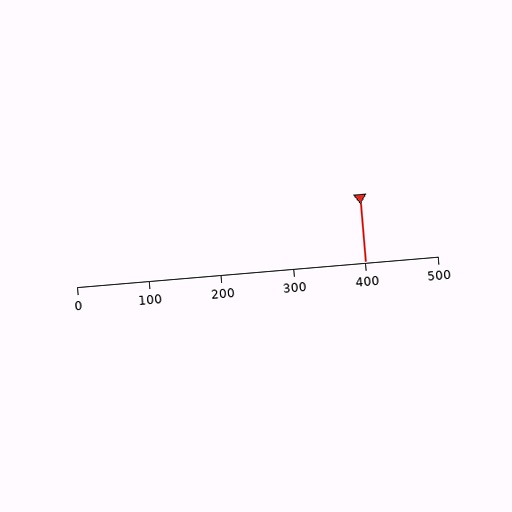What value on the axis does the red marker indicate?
The marker indicates approximately 400.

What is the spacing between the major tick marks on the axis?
The major ticks are spaced 100 apart.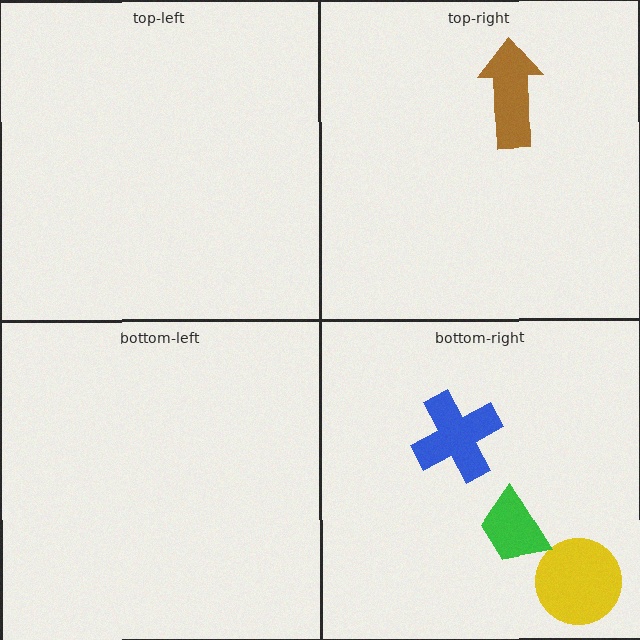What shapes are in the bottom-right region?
The yellow circle, the green trapezoid, the blue cross.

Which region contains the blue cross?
The bottom-right region.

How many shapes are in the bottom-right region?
3.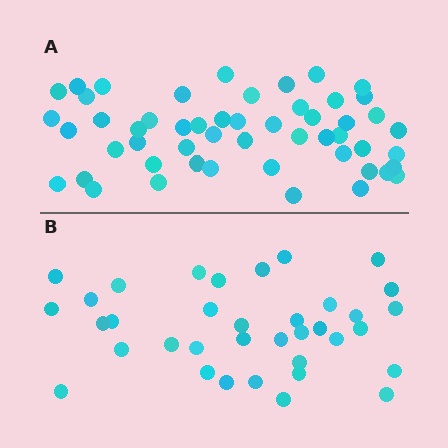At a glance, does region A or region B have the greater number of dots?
Region A (the top region) has more dots.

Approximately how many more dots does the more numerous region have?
Region A has approximately 15 more dots than region B.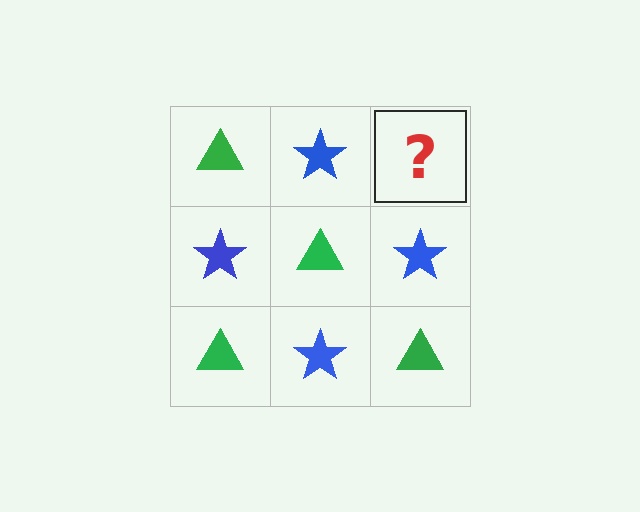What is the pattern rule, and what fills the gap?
The rule is that it alternates green triangle and blue star in a checkerboard pattern. The gap should be filled with a green triangle.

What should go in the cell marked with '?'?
The missing cell should contain a green triangle.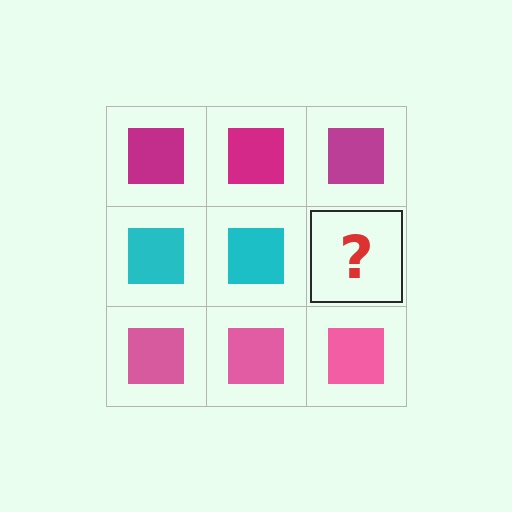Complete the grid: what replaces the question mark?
The question mark should be replaced with a cyan square.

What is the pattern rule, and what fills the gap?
The rule is that each row has a consistent color. The gap should be filled with a cyan square.